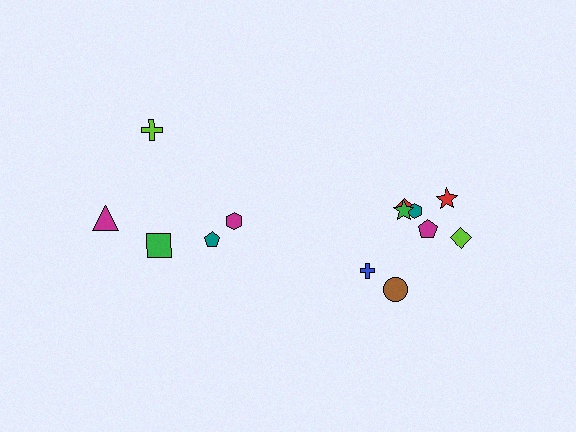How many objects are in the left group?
There are 5 objects.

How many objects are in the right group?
There are 8 objects.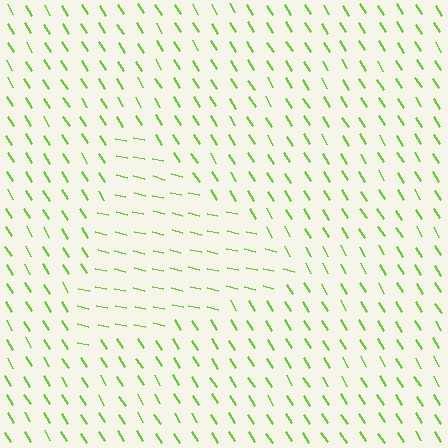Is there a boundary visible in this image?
Yes, there is a texture boundary formed by a change in line orientation.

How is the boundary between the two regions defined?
The boundary is defined purely by a change in line orientation (approximately 45 degrees difference). All lines are the same color and thickness.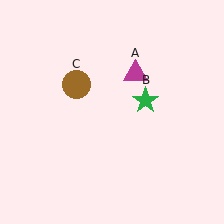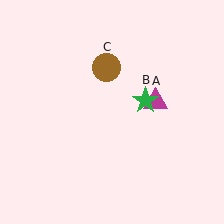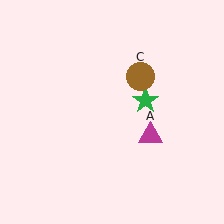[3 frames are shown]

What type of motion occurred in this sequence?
The magenta triangle (object A), brown circle (object C) rotated clockwise around the center of the scene.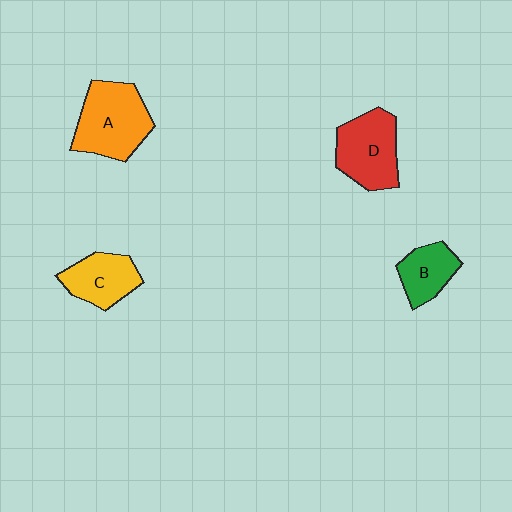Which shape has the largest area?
Shape A (orange).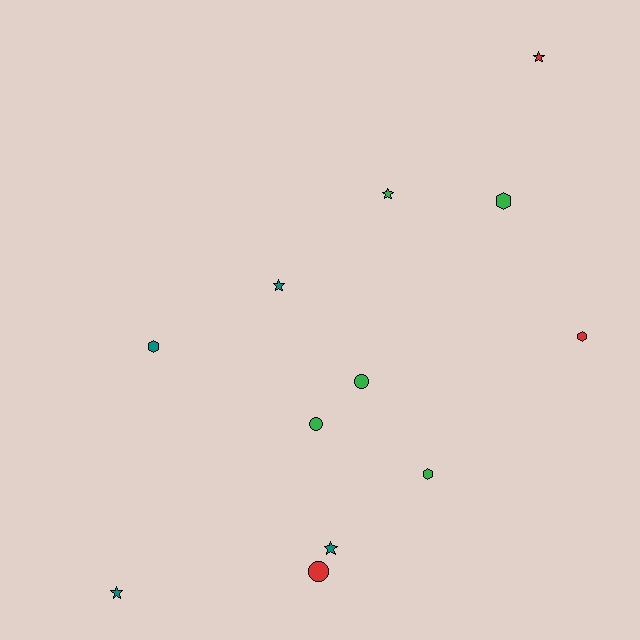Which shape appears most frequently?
Star, with 5 objects.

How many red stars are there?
There is 1 red star.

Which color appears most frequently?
Green, with 5 objects.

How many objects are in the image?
There are 12 objects.